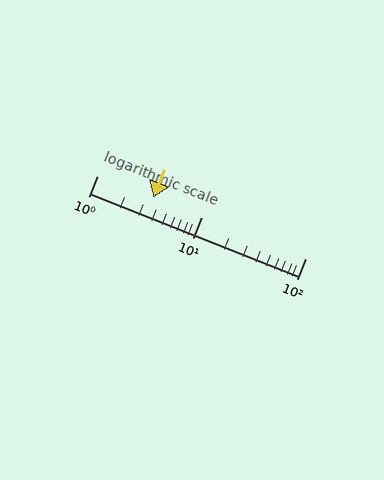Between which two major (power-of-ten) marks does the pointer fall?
The pointer is between 1 and 10.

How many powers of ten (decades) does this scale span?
The scale spans 2 decades, from 1 to 100.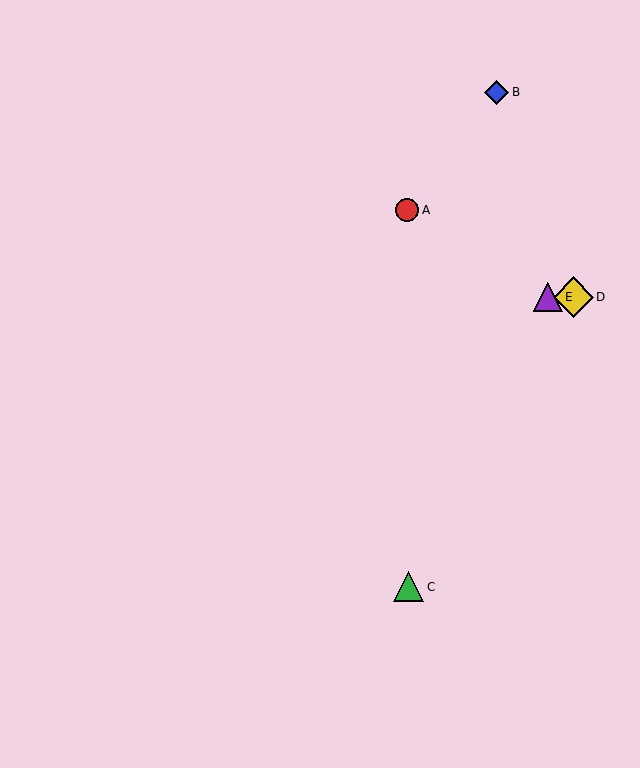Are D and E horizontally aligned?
Yes, both are at y≈297.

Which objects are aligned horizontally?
Objects D, E are aligned horizontally.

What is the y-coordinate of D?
Object D is at y≈297.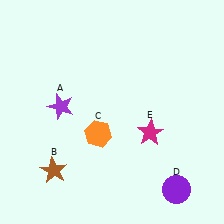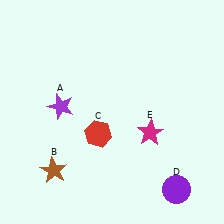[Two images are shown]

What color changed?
The hexagon (C) changed from orange in Image 1 to red in Image 2.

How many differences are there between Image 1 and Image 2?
There is 1 difference between the two images.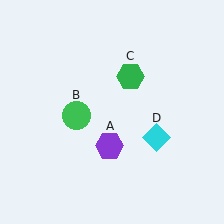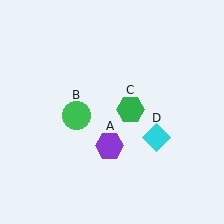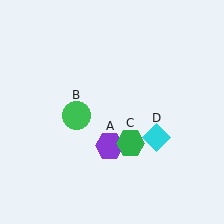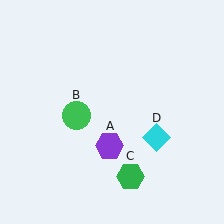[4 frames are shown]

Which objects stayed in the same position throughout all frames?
Purple hexagon (object A) and green circle (object B) and cyan diamond (object D) remained stationary.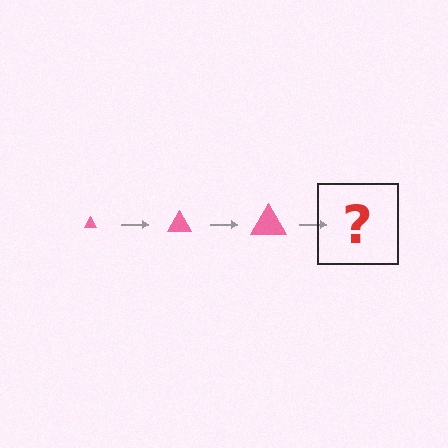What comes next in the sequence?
The next element should be a pink triangle, larger than the previous one.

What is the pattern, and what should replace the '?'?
The pattern is that the triangle gets progressively larger each step. The '?' should be a pink triangle, larger than the previous one.